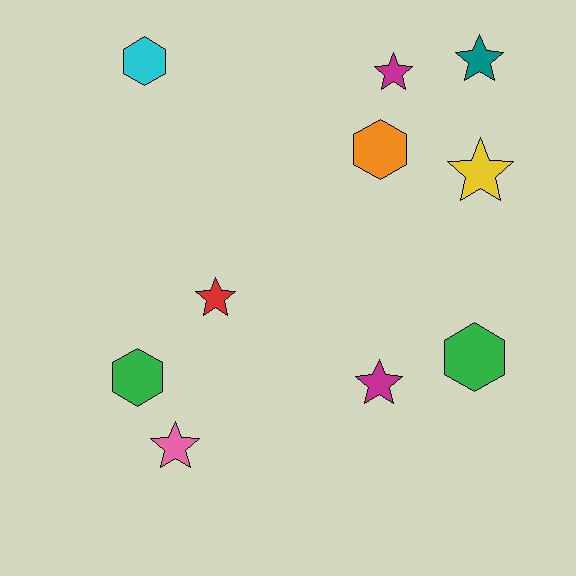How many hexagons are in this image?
There are 4 hexagons.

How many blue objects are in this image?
There are no blue objects.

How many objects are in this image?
There are 10 objects.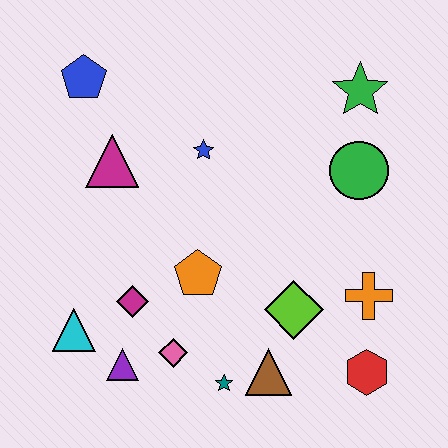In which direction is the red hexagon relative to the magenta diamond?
The red hexagon is to the right of the magenta diamond.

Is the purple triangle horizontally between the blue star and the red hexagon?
No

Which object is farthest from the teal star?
The blue pentagon is farthest from the teal star.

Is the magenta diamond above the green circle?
No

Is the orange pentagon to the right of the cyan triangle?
Yes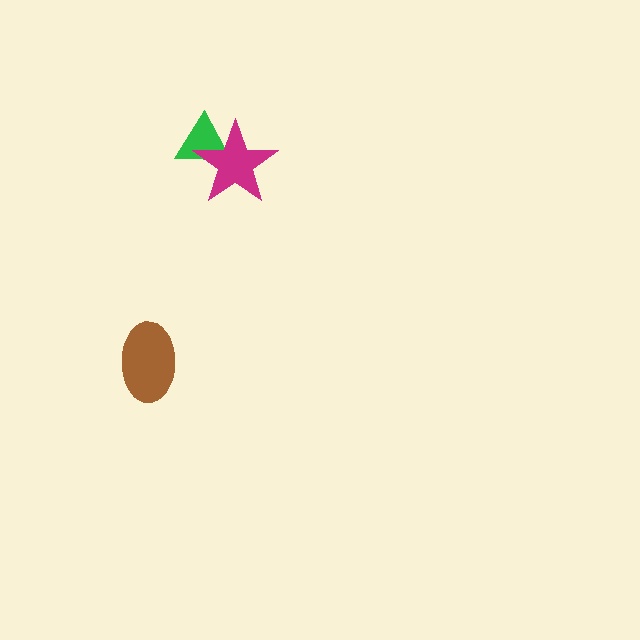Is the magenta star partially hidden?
No, no other shape covers it.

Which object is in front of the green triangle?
The magenta star is in front of the green triangle.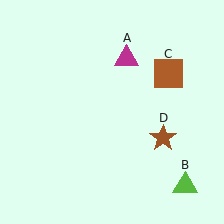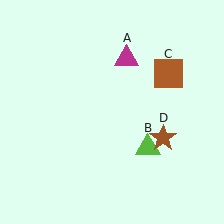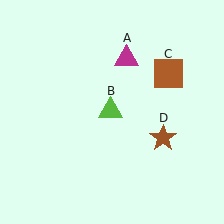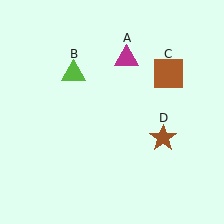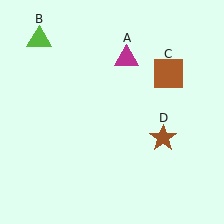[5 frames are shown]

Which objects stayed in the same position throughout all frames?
Magenta triangle (object A) and brown square (object C) and brown star (object D) remained stationary.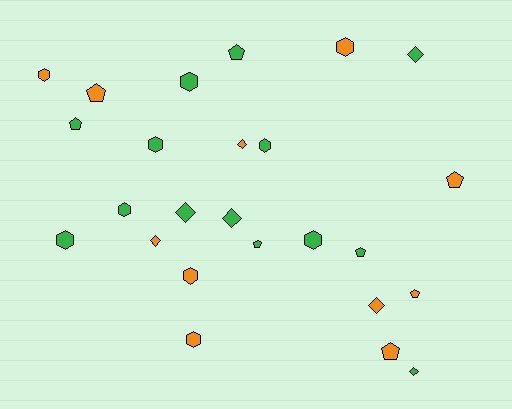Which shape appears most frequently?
Hexagon, with 10 objects.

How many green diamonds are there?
There are 4 green diamonds.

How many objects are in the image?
There are 25 objects.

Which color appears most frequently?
Green, with 14 objects.